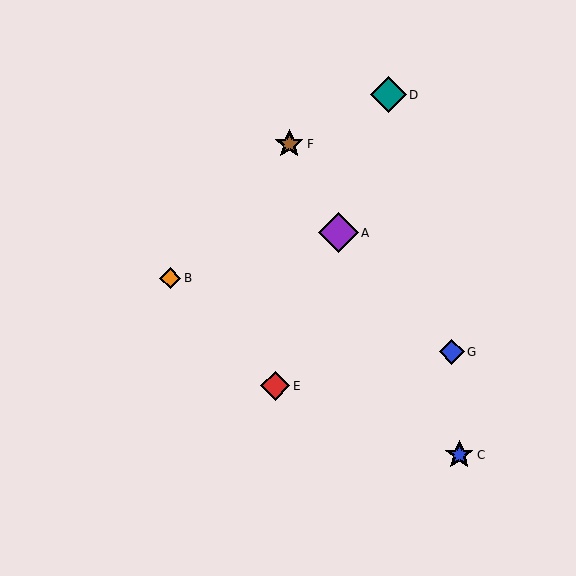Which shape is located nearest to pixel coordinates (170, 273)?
The orange diamond (labeled B) at (170, 278) is nearest to that location.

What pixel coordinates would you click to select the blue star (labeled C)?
Click at (459, 455) to select the blue star C.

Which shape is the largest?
The purple diamond (labeled A) is the largest.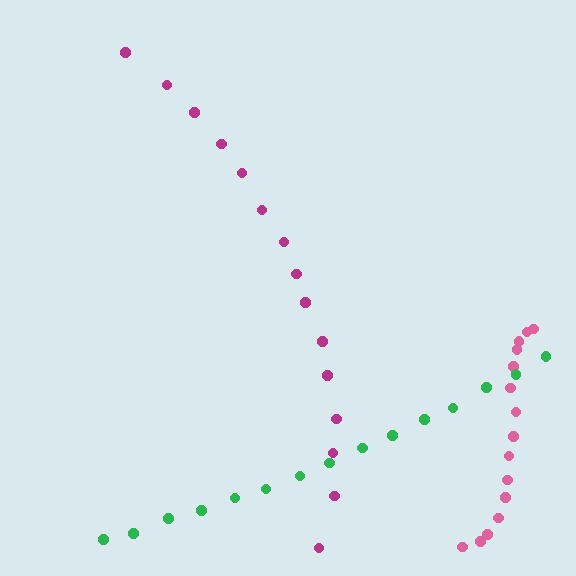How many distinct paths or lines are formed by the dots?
There are 3 distinct paths.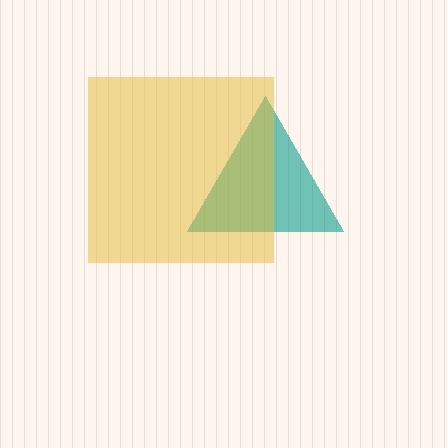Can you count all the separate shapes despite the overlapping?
Yes, there are 2 separate shapes.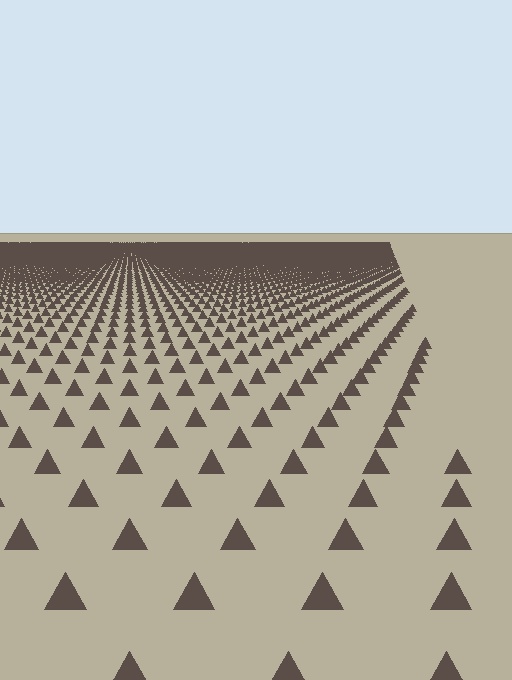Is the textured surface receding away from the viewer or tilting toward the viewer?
The surface is receding away from the viewer. Texture elements get smaller and denser toward the top.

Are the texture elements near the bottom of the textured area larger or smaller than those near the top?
Larger. Near the bottom, elements are closer to the viewer and appear at a bigger on-screen size.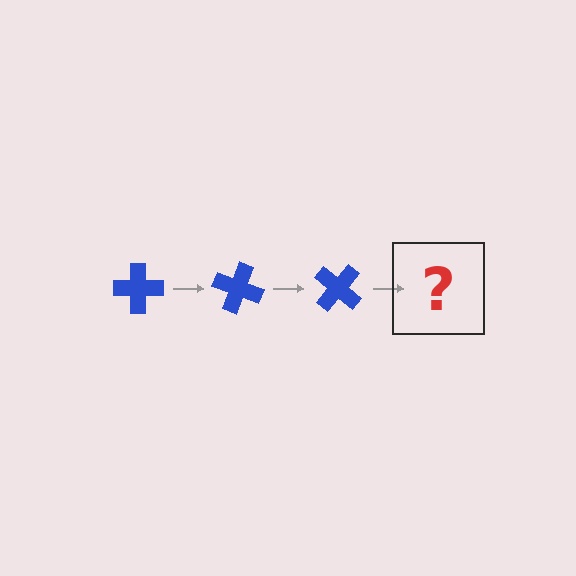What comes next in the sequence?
The next element should be a blue cross rotated 60 degrees.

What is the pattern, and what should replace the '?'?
The pattern is that the cross rotates 20 degrees each step. The '?' should be a blue cross rotated 60 degrees.